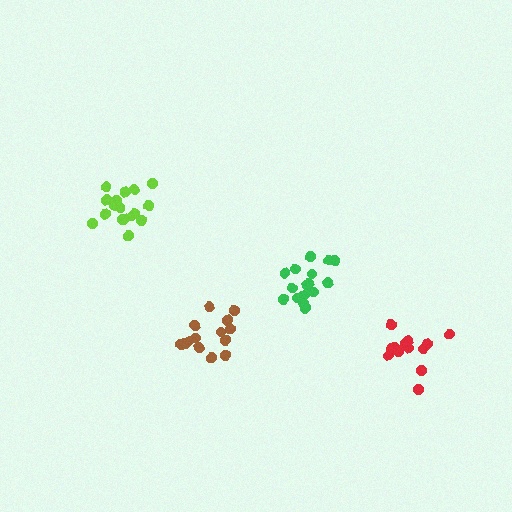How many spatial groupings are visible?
There are 4 spatial groupings.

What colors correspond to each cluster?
The clusters are colored: green, red, brown, lime.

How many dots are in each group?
Group 1: 17 dots, Group 2: 13 dots, Group 3: 14 dots, Group 4: 17 dots (61 total).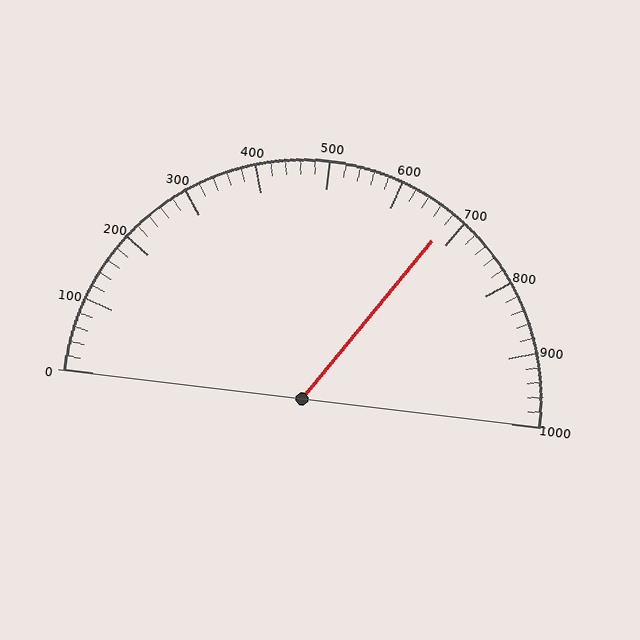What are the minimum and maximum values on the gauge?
The gauge ranges from 0 to 1000.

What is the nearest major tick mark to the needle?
The nearest major tick mark is 700.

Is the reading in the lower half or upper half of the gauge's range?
The reading is in the upper half of the range (0 to 1000).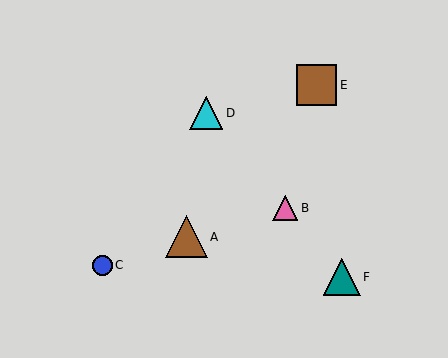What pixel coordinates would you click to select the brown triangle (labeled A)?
Click at (186, 237) to select the brown triangle A.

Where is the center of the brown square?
The center of the brown square is at (316, 85).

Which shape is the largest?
The brown triangle (labeled A) is the largest.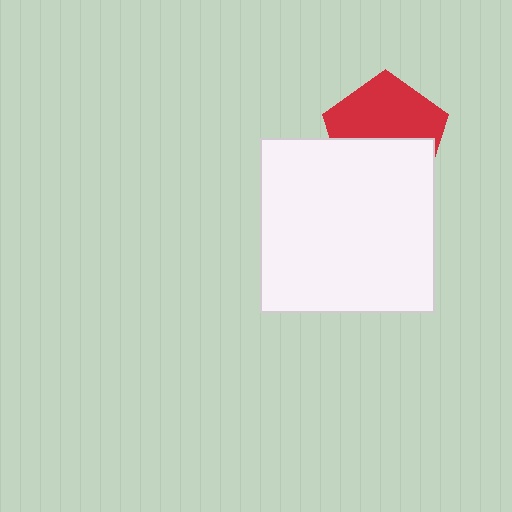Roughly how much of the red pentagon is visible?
About half of it is visible (roughly 54%).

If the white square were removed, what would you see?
You would see the complete red pentagon.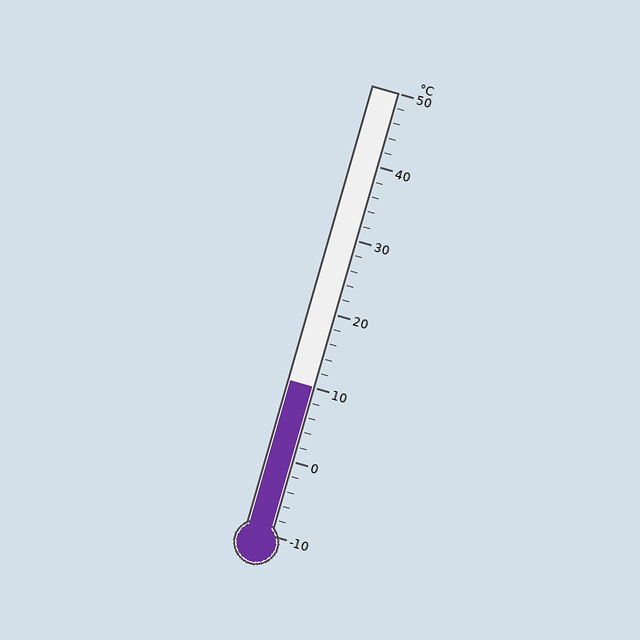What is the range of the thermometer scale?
The thermometer scale ranges from -10°C to 50°C.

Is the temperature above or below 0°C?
The temperature is above 0°C.